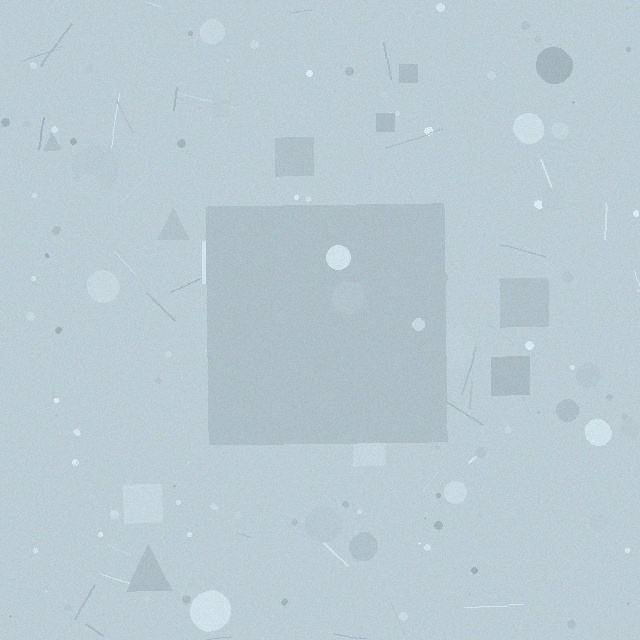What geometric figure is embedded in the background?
A square is embedded in the background.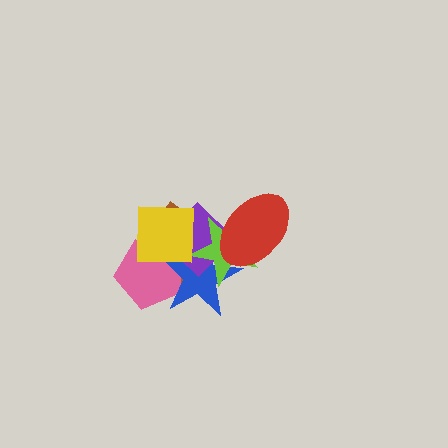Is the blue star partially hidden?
Yes, it is partially covered by another shape.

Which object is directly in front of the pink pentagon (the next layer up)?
The blue star is directly in front of the pink pentagon.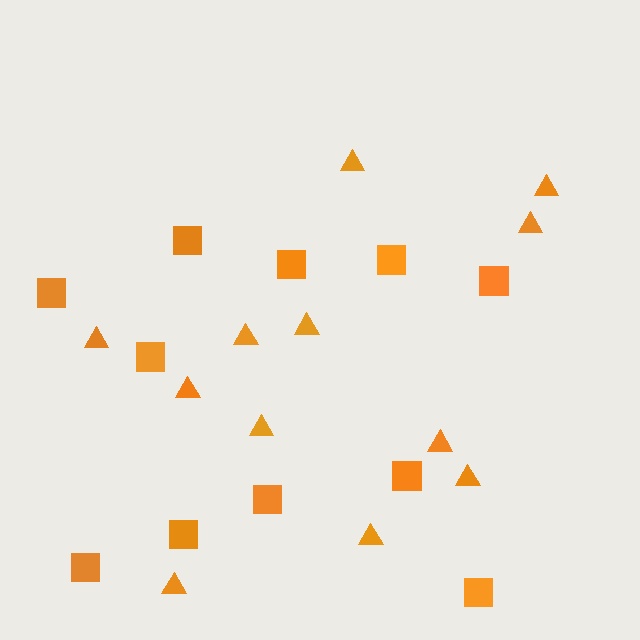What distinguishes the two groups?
There are 2 groups: one group of squares (11) and one group of triangles (12).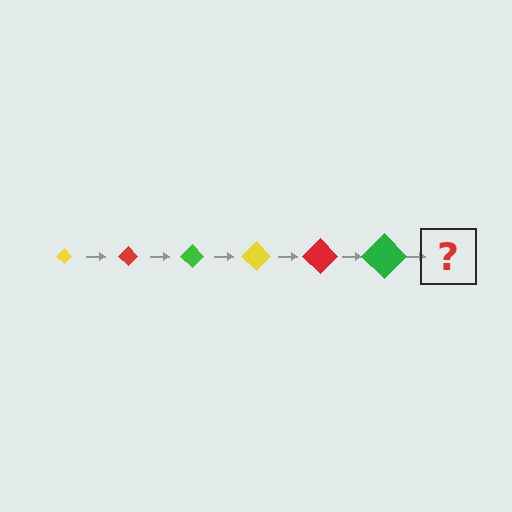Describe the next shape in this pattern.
It should be a yellow diamond, larger than the previous one.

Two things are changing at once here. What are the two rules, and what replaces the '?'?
The two rules are that the diamond grows larger each step and the color cycles through yellow, red, and green. The '?' should be a yellow diamond, larger than the previous one.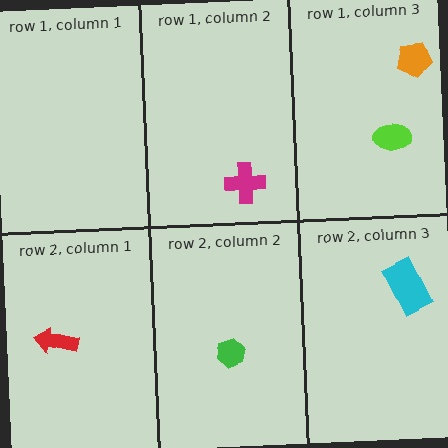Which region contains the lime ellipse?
The row 1, column 3 region.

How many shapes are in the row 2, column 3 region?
1.